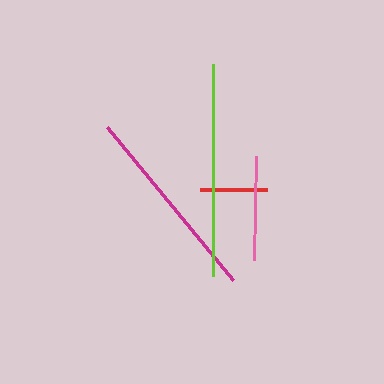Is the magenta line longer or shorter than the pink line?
The magenta line is longer than the pink line.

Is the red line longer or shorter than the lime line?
The lime line is longer than the red line.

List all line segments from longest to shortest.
From longest to shortest: lime, magenta, pink, red.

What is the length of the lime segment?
The lime segment is approximately 211 pixels long.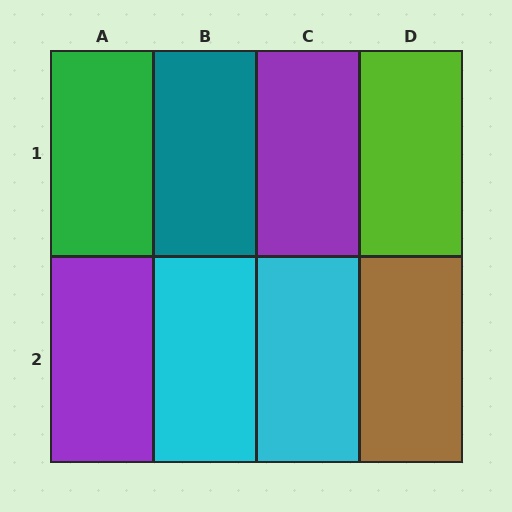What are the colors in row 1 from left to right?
Green, teal, purple, lime.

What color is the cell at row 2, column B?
Cyan.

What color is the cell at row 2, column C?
Cyan.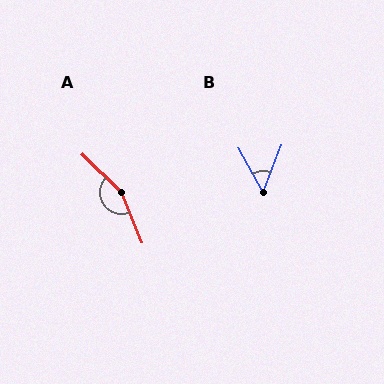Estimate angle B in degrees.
Approximately 50 degrees.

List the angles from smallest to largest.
B (50°), A (156°).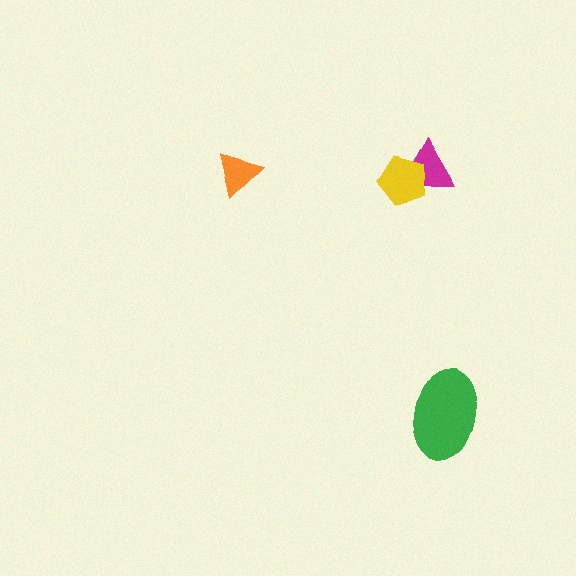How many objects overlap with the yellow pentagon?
1 object overlaps with the yellow pentagon.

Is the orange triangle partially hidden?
No, no other shape covers it.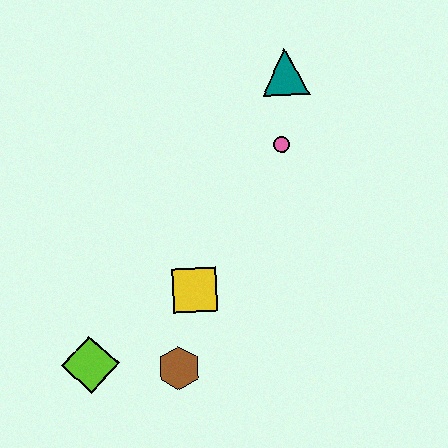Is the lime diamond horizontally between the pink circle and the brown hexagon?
No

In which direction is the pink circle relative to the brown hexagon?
The pink circle is above the brown hexagon.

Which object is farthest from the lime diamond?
The teal triangle is farthest from the lime diamond.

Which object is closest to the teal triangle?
The pink circle is closest to the teal triangle.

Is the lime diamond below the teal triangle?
Yes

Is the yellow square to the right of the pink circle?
No